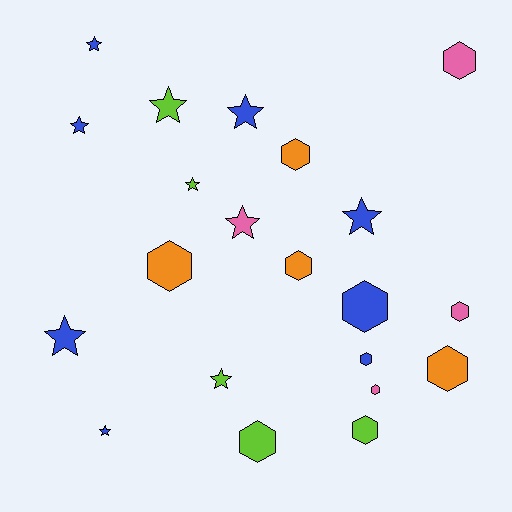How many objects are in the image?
There are 21 objects.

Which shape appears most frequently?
Hexagon, with 11 objects.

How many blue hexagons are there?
There are 2 blue hexagons.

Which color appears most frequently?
Blue, with 8 objects.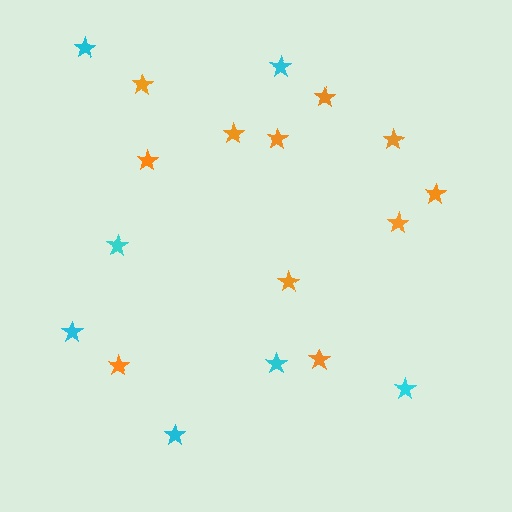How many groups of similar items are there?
There are 2 groups: one group of orange stars (11) and one group of cyan stars (7).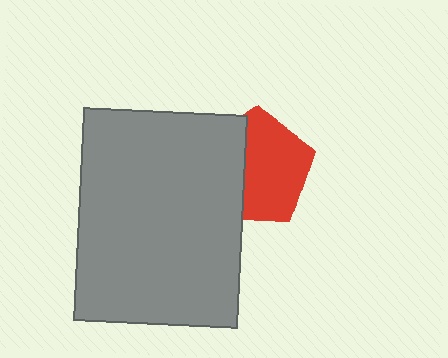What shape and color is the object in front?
The object in front is a gray rectangle.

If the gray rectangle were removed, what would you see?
You would see the complete red pentagon.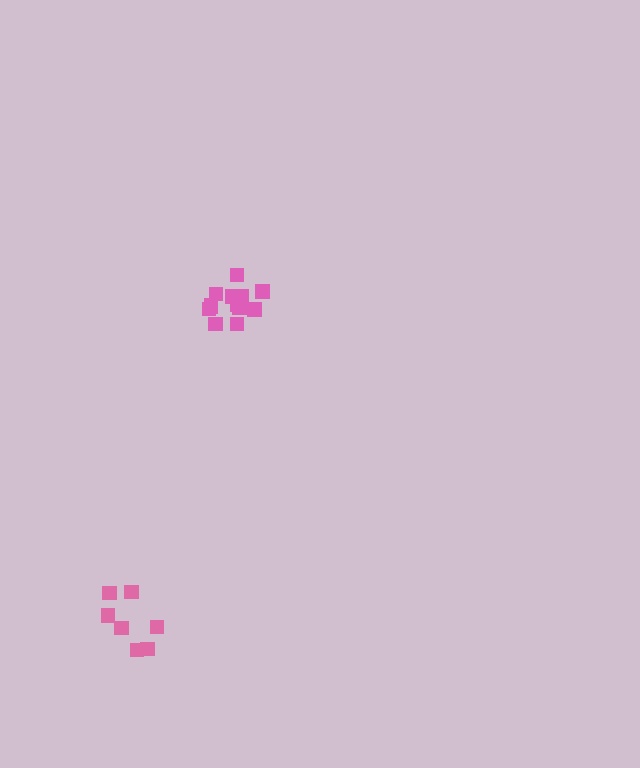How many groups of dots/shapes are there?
There are 2 groups.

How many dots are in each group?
Group 1: 13 dots, Group 2: 7 dots (20 total).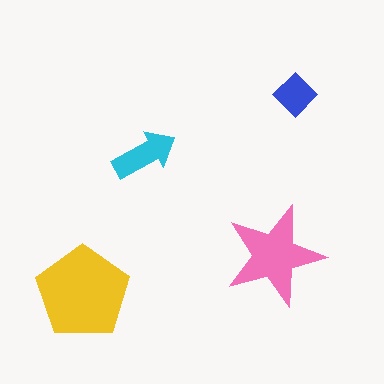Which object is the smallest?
The blue diamond.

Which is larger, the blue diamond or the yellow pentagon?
The yellow pentagon.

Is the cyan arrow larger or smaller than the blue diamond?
Larger.